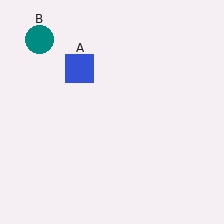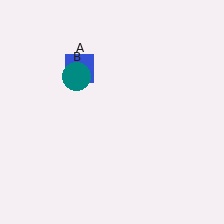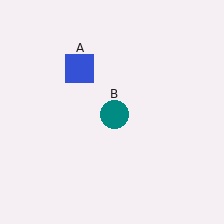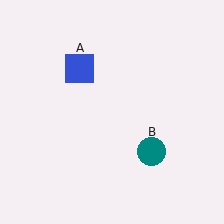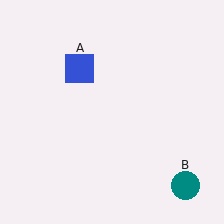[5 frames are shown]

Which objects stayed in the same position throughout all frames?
Blue square (object A) remained stationary.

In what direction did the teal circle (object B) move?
The teal circle (object B) moved down and to the right.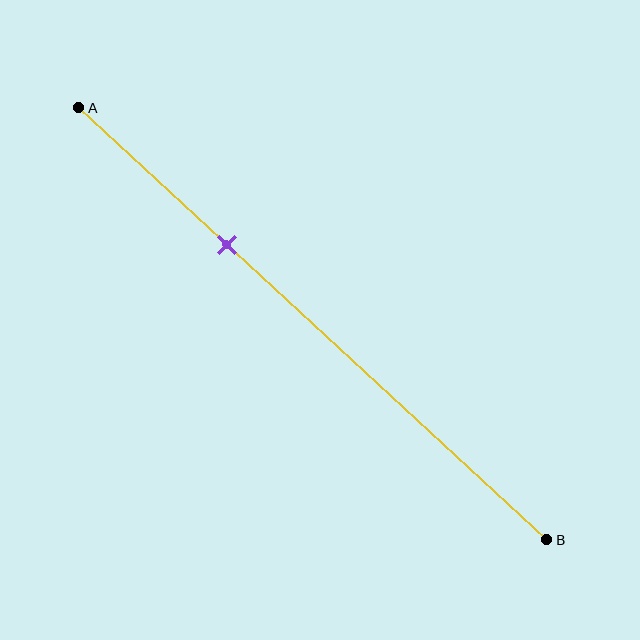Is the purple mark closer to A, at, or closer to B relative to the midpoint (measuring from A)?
The purple mark is closer to point A than the midpoint of segment AB.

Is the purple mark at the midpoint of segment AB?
No, the mark is at about 30% from A, not at the 50% midpoint.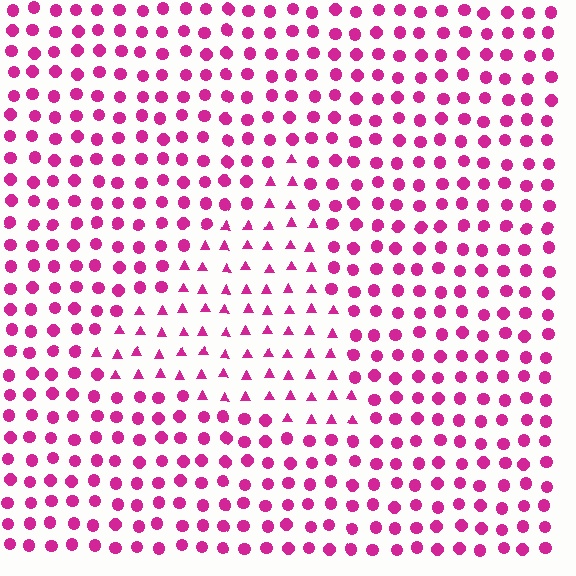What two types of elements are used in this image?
The image uses triangles inside the triangle region and circles outside it.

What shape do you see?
I see a triangle.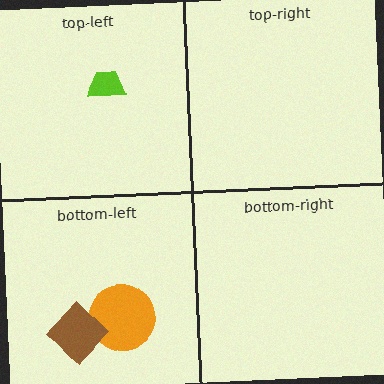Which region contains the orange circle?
The bottom-left region.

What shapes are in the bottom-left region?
The orange circle, the brown diamond.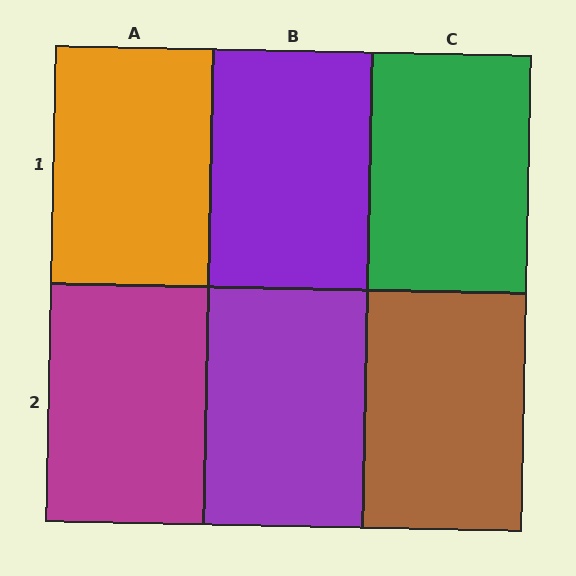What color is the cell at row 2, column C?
Brown.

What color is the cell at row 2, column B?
Purple.